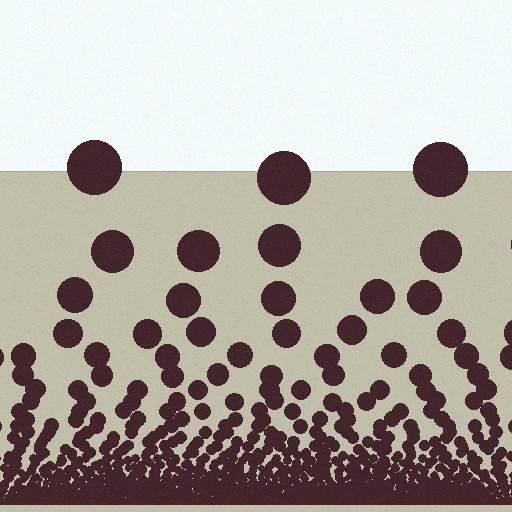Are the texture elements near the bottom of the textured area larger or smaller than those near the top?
Smaller. The gradient is inverted — elements near the bottom are smaller and denser.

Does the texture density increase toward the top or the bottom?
Density increases toward the bottom.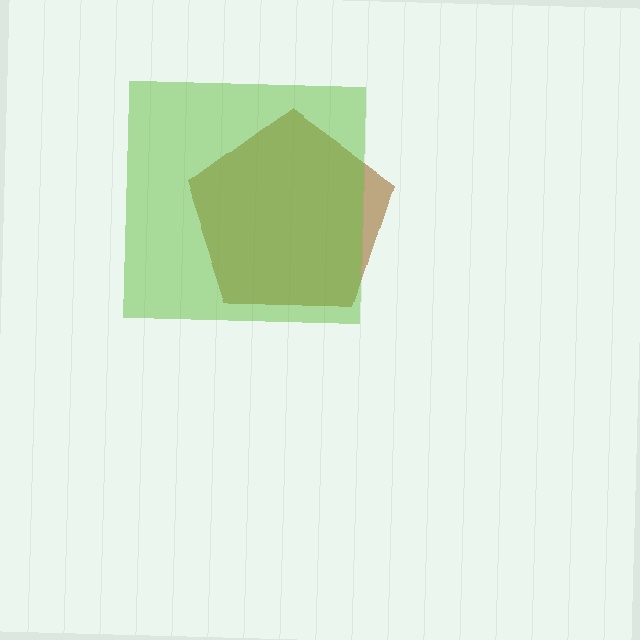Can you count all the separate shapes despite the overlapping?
Yes, there are 2 separate shapes.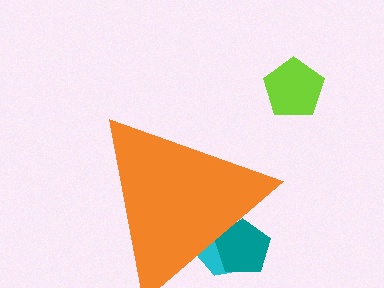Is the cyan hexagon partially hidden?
Yes, the cyan hexagon is partially hidden behind the orange triangle.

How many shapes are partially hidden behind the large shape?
2 shapes are partially hidden.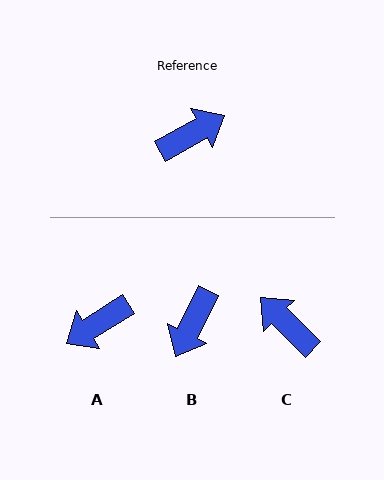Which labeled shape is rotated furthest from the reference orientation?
A, about 177 degrees away.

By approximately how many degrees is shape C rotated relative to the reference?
Approximately 106 degrees counter-clockwise.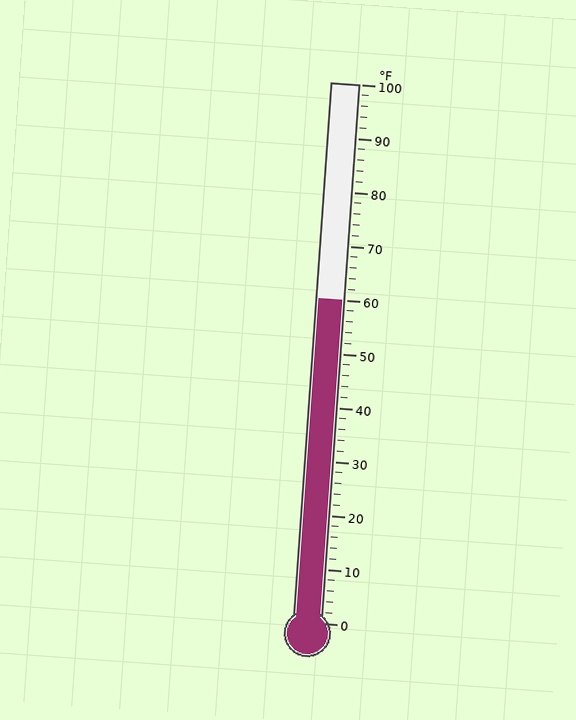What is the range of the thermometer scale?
The thermometer scale ranges from 0°F to 100°F.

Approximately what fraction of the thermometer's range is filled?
The thermometer is filled to approximately 60% of its range.